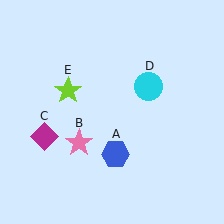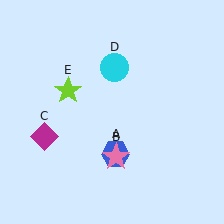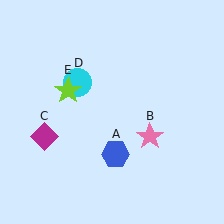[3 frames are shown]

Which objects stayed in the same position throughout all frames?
Blue hexagon (object A) and magenta diamond (object C) and lime star (object E) remained stationary.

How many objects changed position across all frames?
2 objects changed position: pink star (object B), cyan circle (object D).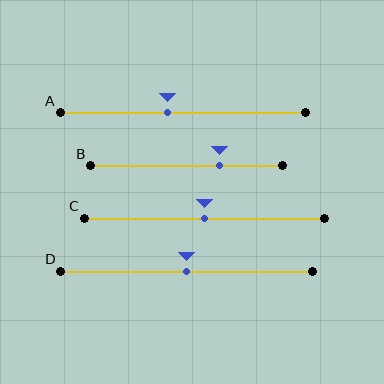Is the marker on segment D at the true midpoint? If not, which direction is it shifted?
Yes, the marker on segment D is at the true midpoint.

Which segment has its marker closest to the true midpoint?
Segment C has its marker closest to the true midpoint.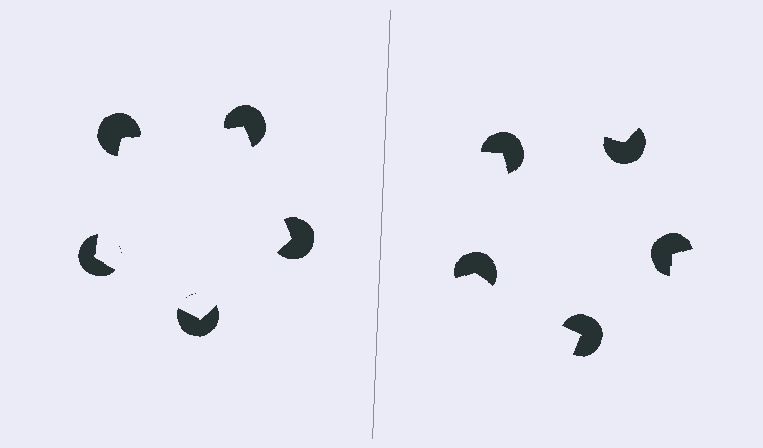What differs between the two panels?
The pac-man discs are positioned identically on both sides; only the wedge orientations differ. On the left they align to a pentagon; on the right they are misaligned.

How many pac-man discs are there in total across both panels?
10 — 5 on each side.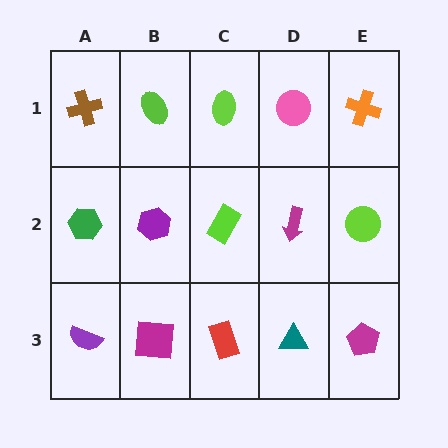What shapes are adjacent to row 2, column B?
A lime ellipse (row 1, column B), a magenta square (row 3, column B), a green hexagon (row 2, column A), a lime rectangle (row 2, column C).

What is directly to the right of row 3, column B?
A red rectangle.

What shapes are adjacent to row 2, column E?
An orange cross (row 1, column E), a magenta pentagon (row 3, column E), a magenta arrow (row 2, column D).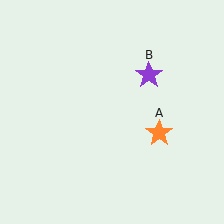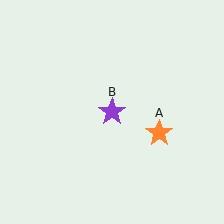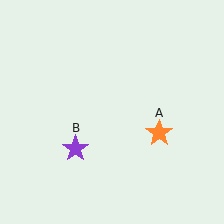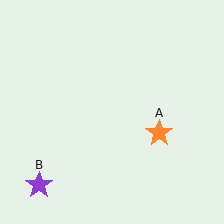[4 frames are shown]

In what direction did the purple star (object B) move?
The purple star (object B) moved down and to the left.